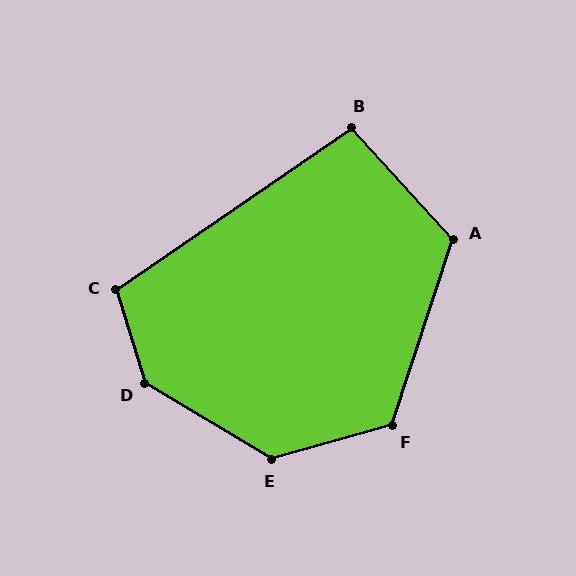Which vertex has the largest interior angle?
D, at approximately 138 degrees.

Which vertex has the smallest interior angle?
B, at approximately 98 degrees.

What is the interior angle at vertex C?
Approximately 107 degrees (obtuse).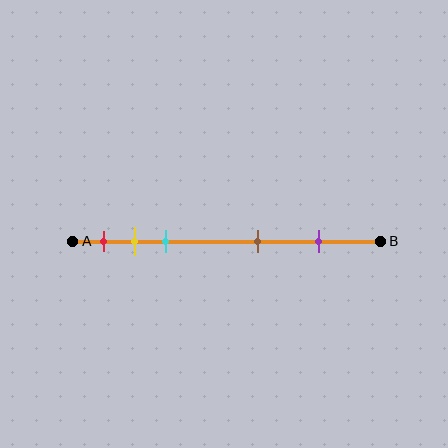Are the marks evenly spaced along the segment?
No, the marks are not evenly spaced.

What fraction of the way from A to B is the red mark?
The red mark is approximately 10% (0.1) of the way from A to B.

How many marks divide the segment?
There are 5 marks dividing the segment.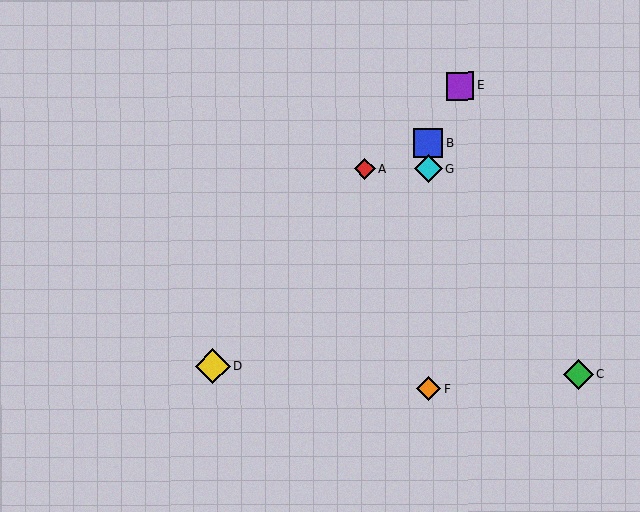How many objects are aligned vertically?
3 objects (B, F, G) are aligned vertically.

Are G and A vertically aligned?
No, G is at x≈428 and A is at x≈365.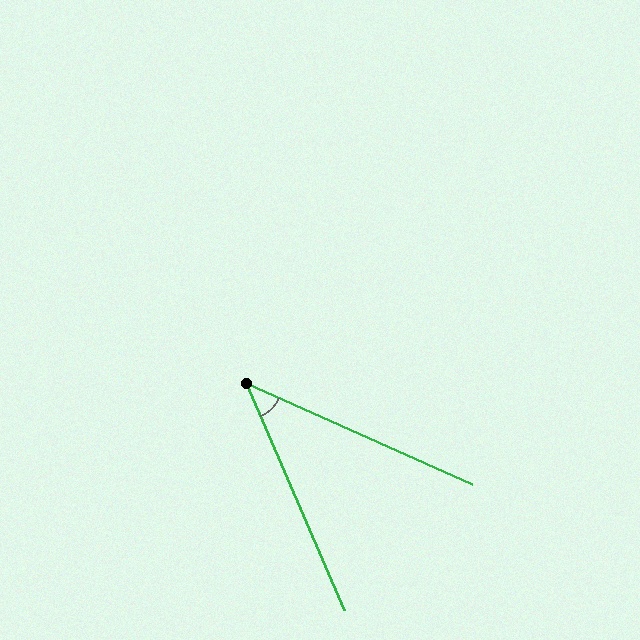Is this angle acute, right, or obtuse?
It is acute.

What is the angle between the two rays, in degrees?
Approximately 43 degrees.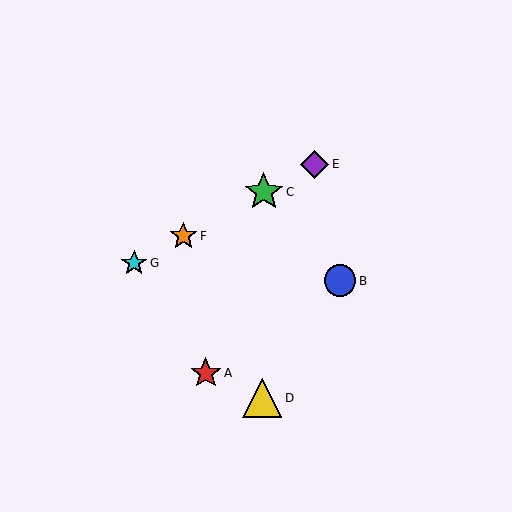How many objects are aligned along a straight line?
4 objects (C, E, F, G) are aligned along a straight line.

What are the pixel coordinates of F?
Object F is at (183, 236).